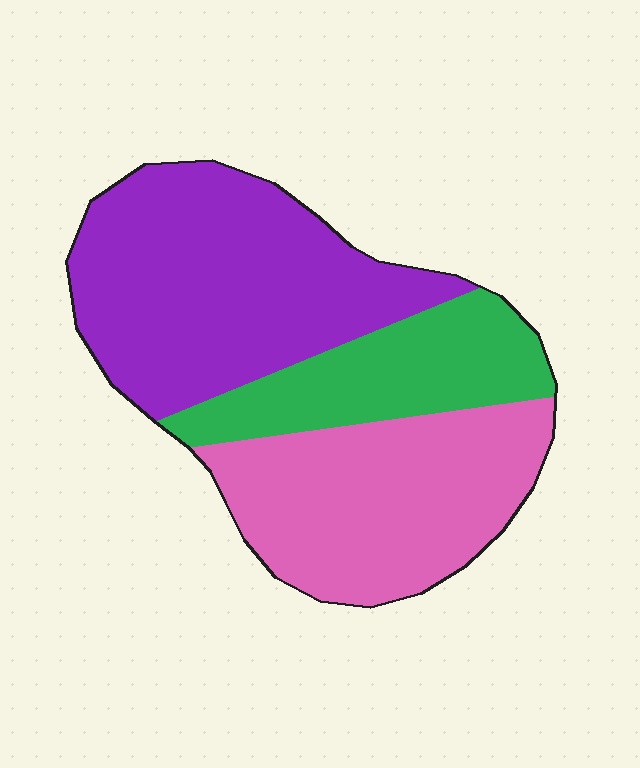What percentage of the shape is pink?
Pink covers about 35% of the shape.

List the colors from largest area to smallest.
From largest to smallest: purple, pink, green.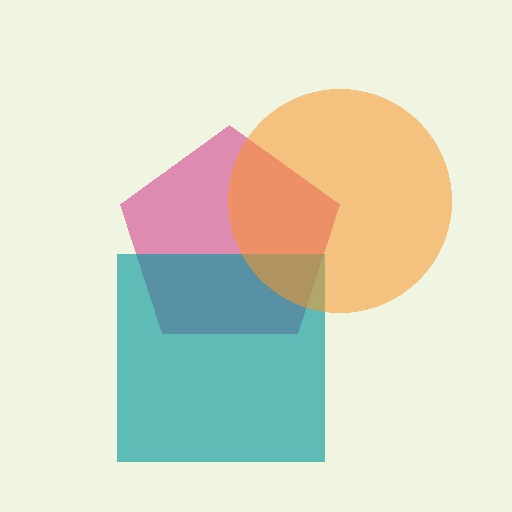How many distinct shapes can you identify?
There are 3 distinct shapes: a magenta pentagon, a teal square, an orange circle.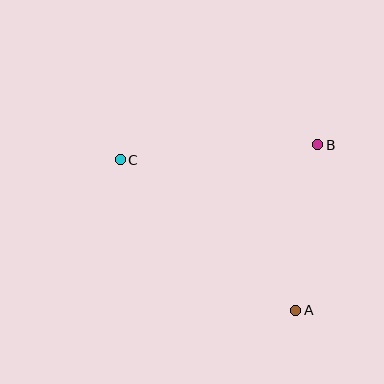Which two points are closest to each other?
Points A and B are closest to each other.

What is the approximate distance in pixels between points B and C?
The distance between B and C is approximately 199 pixels.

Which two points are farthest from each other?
Points A and C are farthest from each other.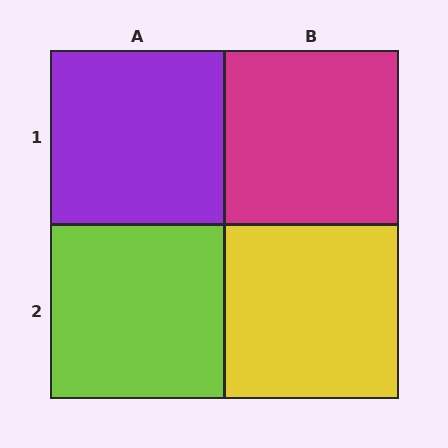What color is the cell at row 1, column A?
Purple.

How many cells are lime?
1 cell is lime.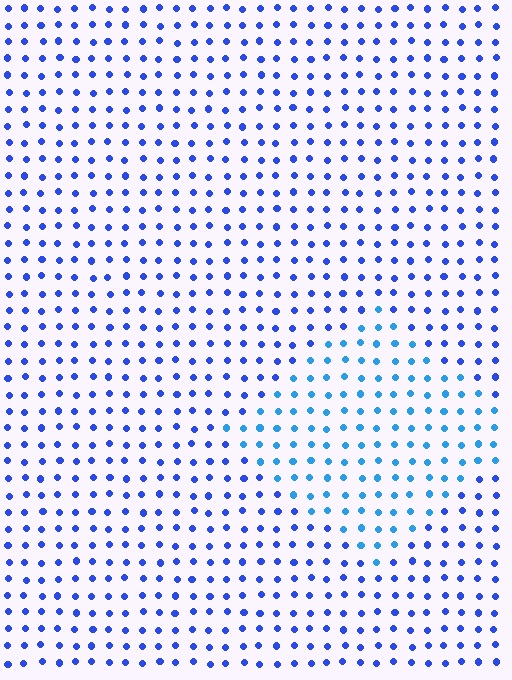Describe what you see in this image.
The image is filled with small blue elements in a uniform arrangement. A diamond-shaped region is visible where the elements are tinted to a slightly different hue, forming a subtle color boundary.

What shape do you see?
I see a diamond.